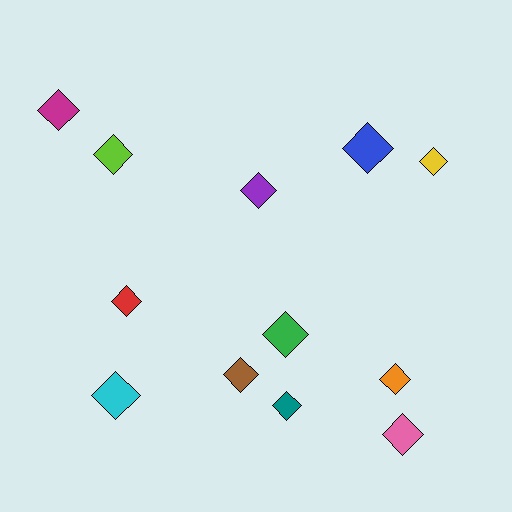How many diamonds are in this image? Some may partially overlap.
There are 12 diamonds.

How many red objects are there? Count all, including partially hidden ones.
There is 1 red object.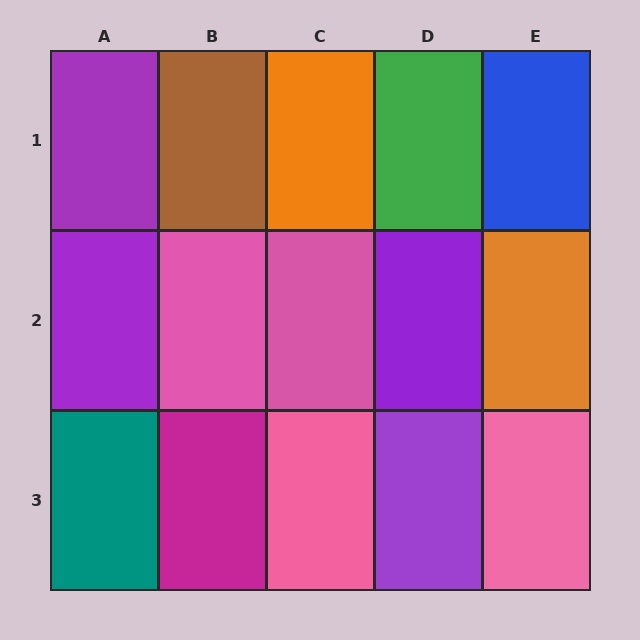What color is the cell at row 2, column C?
Pink.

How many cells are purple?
4 cells are purple.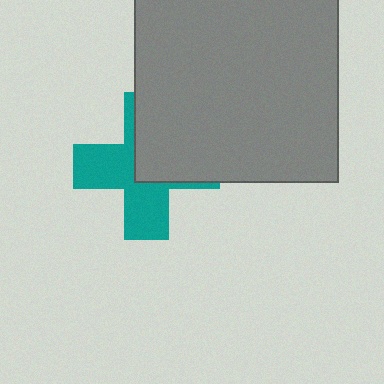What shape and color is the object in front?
The object in front is a gray square.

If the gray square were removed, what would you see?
You would see the complete teal cross.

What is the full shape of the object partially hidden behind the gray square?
The partially hidden object is a teal cross.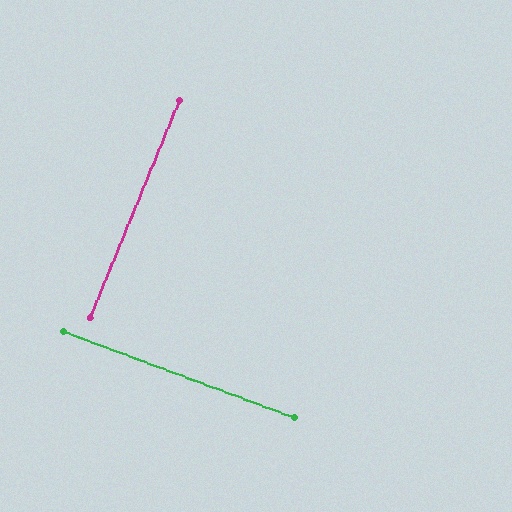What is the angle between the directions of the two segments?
Approximately 88 degrees.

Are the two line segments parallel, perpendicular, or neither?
Perpendicular — they meet at approximately 88°.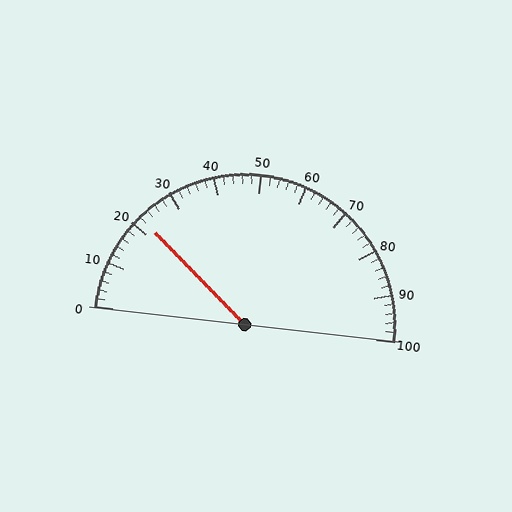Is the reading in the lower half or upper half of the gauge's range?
The reading is in the lower half of the range (0 to 100).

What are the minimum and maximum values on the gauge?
The gauge ranges from 0 to 100.